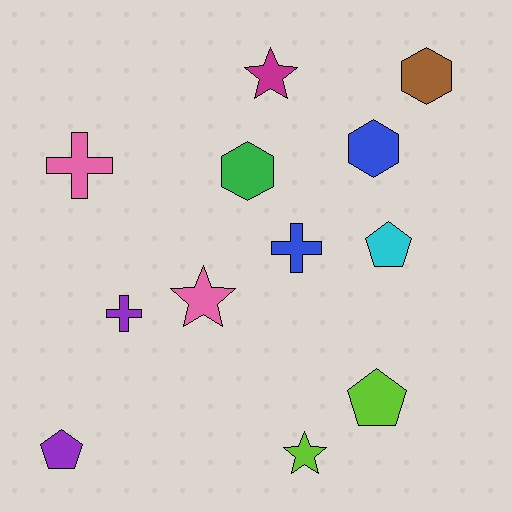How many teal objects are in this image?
There are no teal objects.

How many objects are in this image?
There are 12 objects.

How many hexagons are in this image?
There are 3 hexagons.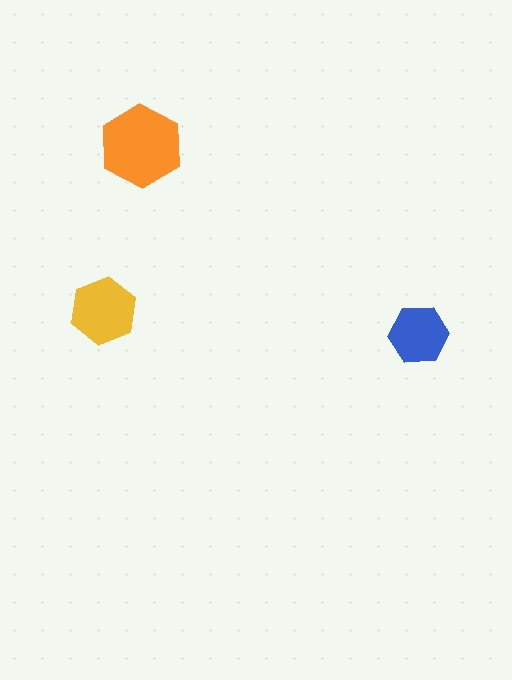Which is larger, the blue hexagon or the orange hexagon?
The orange one.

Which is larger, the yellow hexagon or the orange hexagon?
The orange one.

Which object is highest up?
The orange hexagon is topmost.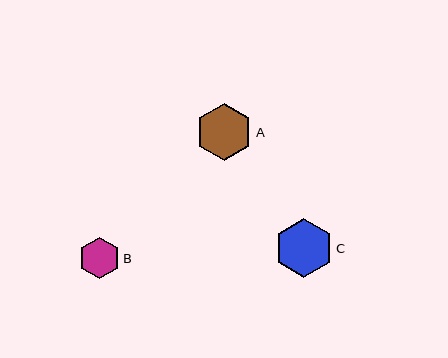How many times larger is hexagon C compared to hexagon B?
Hexagon C is approximately 1.4 times the size of hexagon B.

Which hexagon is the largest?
Hexagon C is the largest with a size of approximately 59 pixels.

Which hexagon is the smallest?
Hexagon B is the smallest with a size of approximately 41 pixels.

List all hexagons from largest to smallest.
From largest to smallest: C, A, B.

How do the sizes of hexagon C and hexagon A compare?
Hexagon C and hexagon A are approximately the same size.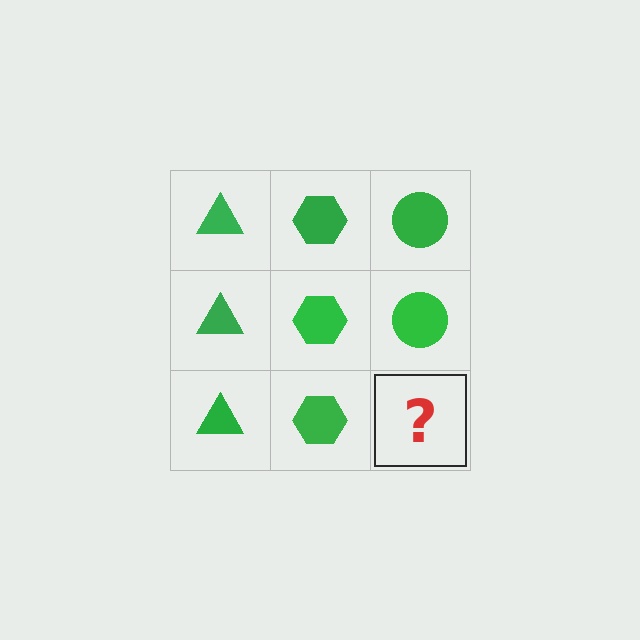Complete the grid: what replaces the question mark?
The question mark should be replaced with a green circle.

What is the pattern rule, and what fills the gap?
The rule is that each column has a consistent shape. The gap should be filled with a green circle.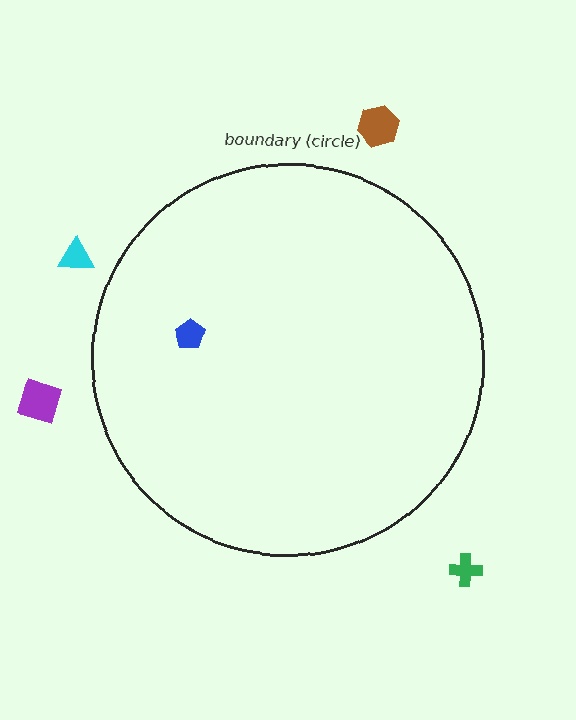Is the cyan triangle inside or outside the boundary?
Outside.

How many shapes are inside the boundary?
1 inside, 4 outside.